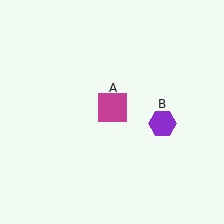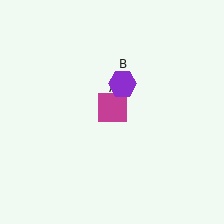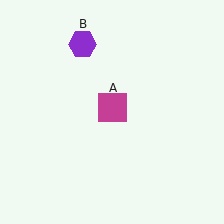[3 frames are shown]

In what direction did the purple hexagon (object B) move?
The purple hexagon (object B) moved up and to the left.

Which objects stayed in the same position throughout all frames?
Magenta square (object A) remained stationary.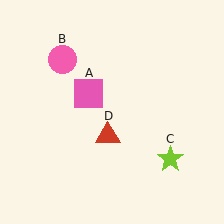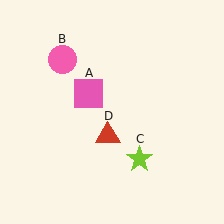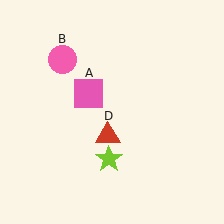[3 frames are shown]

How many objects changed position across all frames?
1 object changed position: lime star (object C).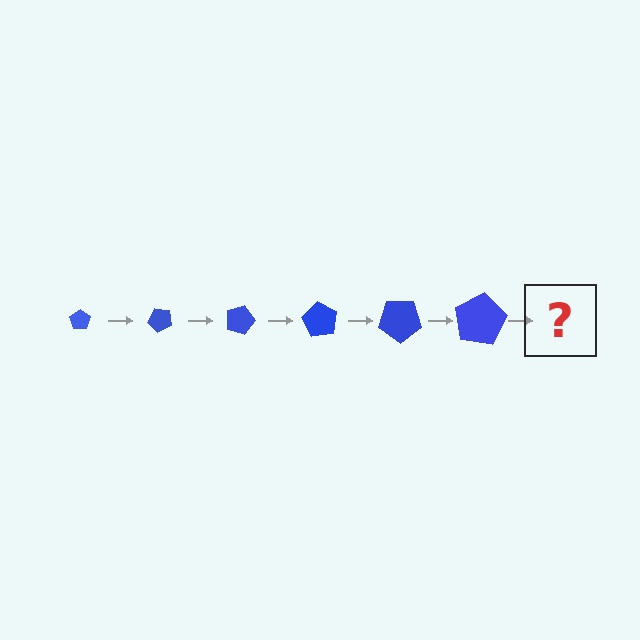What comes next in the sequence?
The next element should be a pentagon, larger than the previous one and rotated 270 degrees from the start.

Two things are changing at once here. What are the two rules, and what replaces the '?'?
The two rules are that the pentagon grows larger each step and it rotates 45 degrees each step. The '?' should be a pentagon, larger than the previous one and rotated 270 degrees from the start.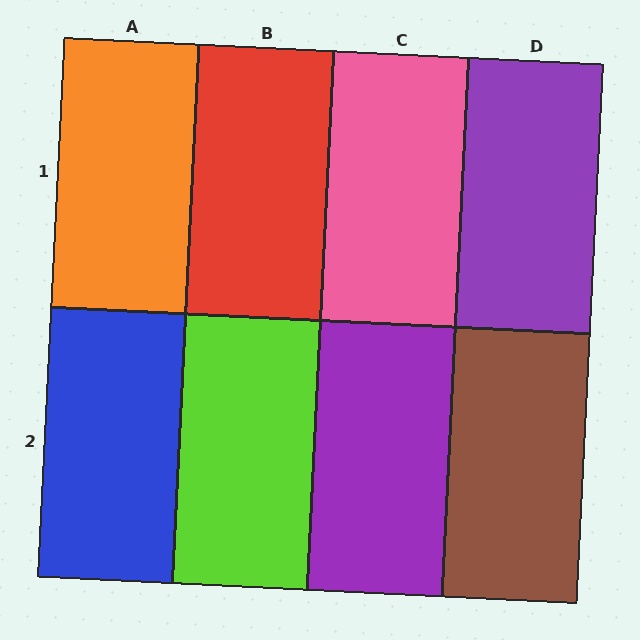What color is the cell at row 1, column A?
Orange.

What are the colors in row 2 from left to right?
Blue, lime, purple, brown.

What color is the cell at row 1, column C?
Pink.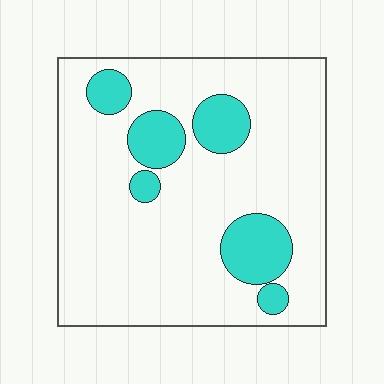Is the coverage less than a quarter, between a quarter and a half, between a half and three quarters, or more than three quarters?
Less than a quarter.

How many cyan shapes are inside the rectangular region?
6.